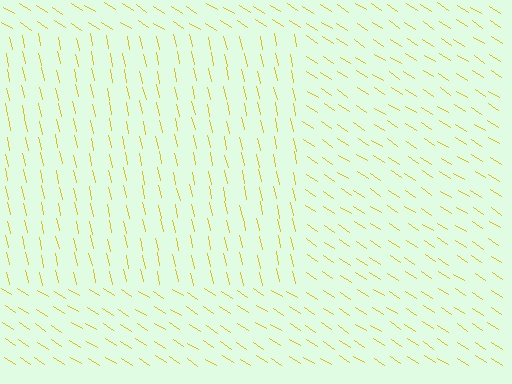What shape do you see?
I see a rectangle.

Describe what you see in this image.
The image is filled with small yellow line segments. A rectangle region in the image has lines oriented differently from the surrounding lines, creating a visible texture boundary.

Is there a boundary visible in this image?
Yes, there is a texture boundary formed by a change in line orientation.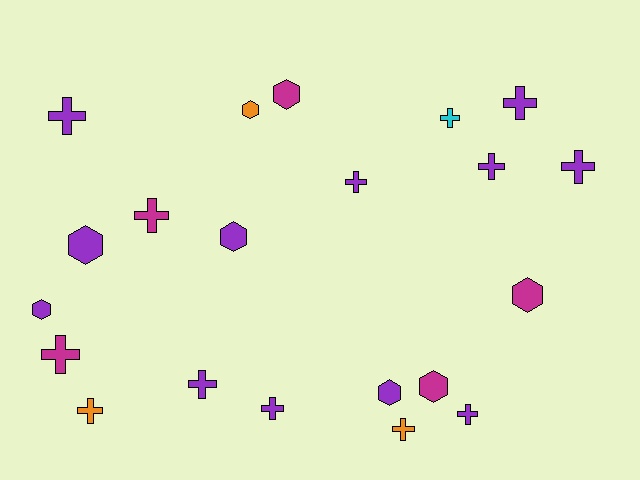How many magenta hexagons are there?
There are 3 magenta hexagons.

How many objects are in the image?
There are 21 objects.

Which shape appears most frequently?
Cross, with 13 objects.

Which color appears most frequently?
Purple, with 12 objects.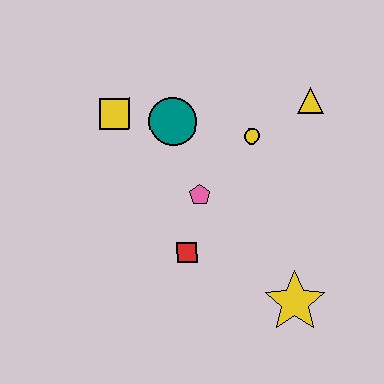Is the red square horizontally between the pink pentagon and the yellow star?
No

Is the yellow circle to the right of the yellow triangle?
No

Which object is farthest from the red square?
The yellow triangle is farthest from the red square.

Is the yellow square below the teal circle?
No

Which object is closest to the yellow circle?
The yellow triangle is closest to the yellow circle.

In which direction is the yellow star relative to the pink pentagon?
The yellow star is below the pink pentagon.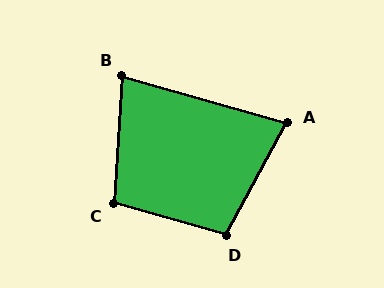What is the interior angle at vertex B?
Approximately 78 degrees (acute).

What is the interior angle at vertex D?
Approximately 102 degrees (obtuse).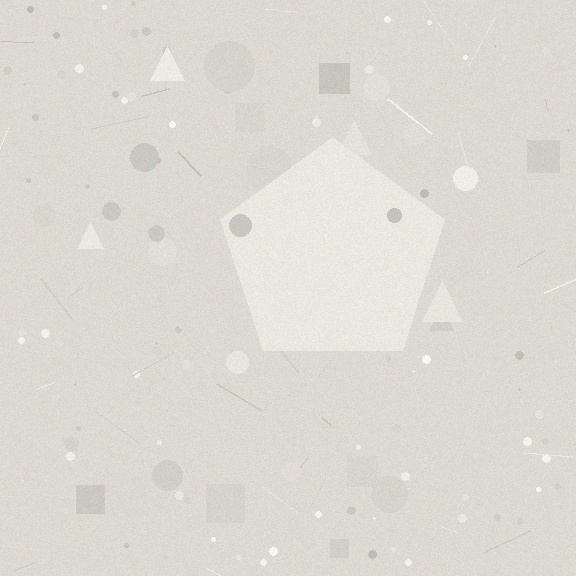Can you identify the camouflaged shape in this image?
The camouflaged shape is a pentagon.